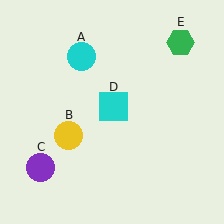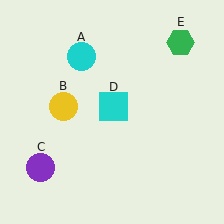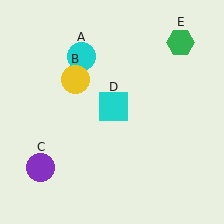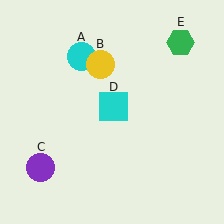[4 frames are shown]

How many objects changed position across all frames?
1 object changed position: yellow circle (object B).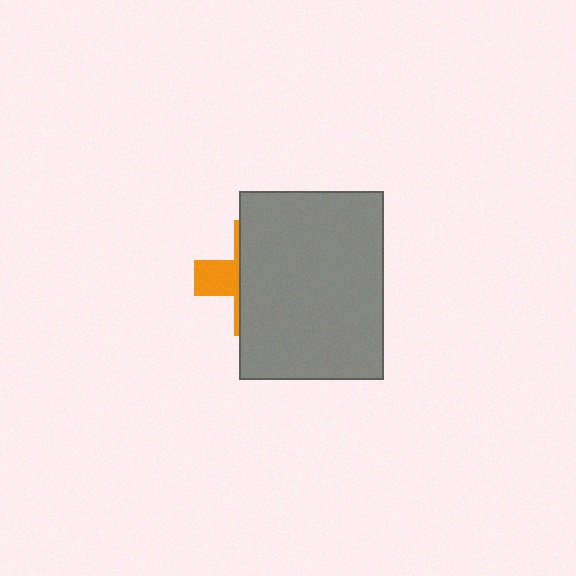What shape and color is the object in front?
The object in front is a gray rectangle.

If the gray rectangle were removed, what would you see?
You would see the complete orange cross.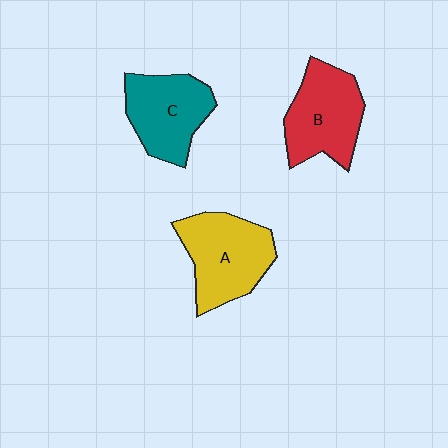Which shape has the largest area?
Shape A (yellow).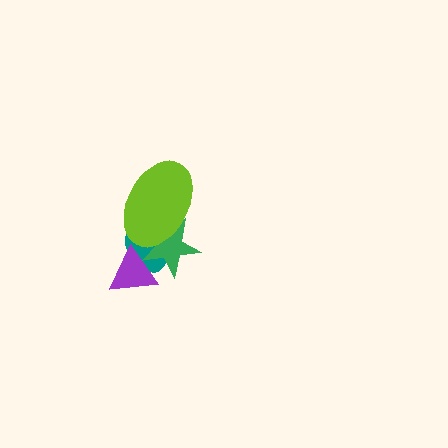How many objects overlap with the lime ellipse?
2 objects overlap with the lime ellipse.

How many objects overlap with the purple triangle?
2 objects overlap with the purple triangle.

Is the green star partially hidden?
Yes, it is partially covered by another shape.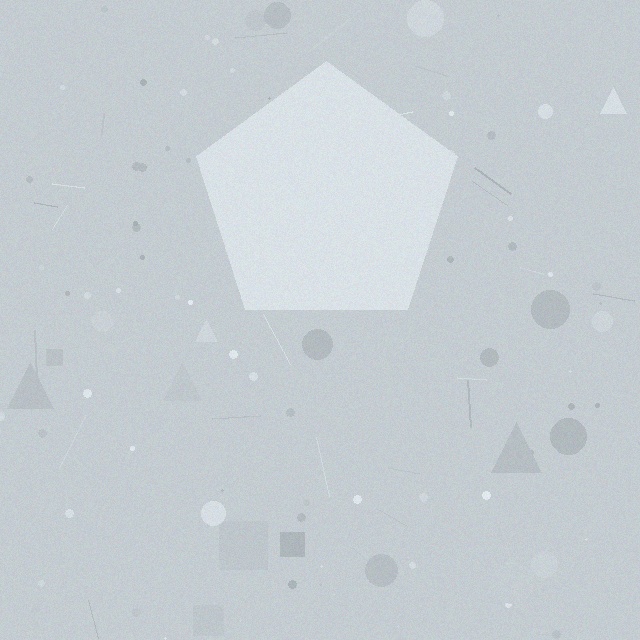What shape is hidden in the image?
A pentagon is hidden in the image.